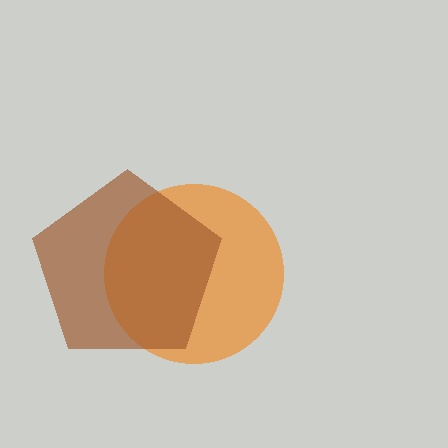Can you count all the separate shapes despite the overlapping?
Yes, there are 2 separate shapes.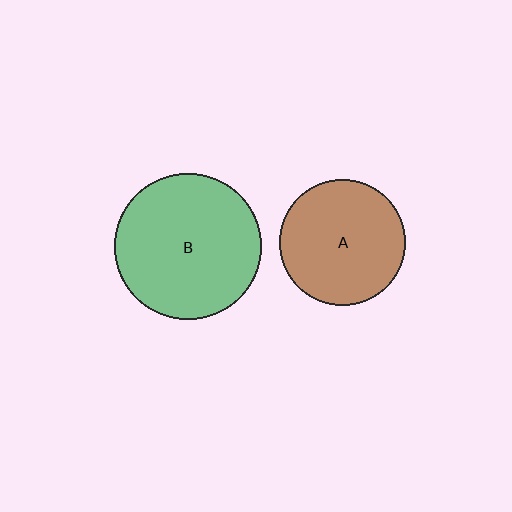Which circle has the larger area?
Circle B (green).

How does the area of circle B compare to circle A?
Approximately 1.3 times.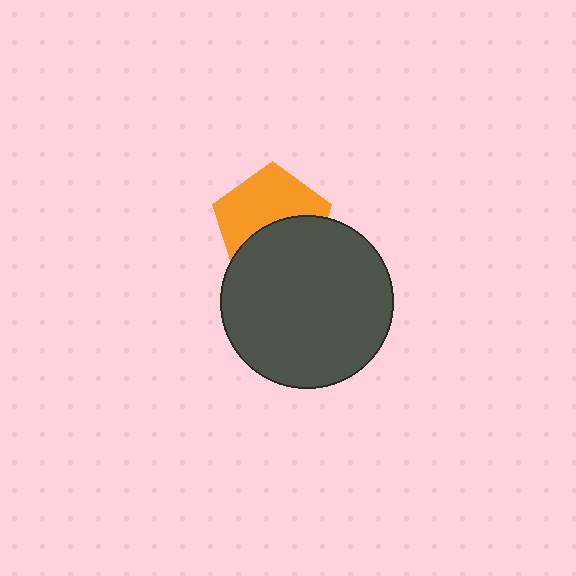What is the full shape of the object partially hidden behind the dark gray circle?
The partially hidden object is an orange pentagon.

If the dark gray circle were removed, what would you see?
You would see the complete orange pentagon.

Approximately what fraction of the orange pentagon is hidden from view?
Roughly 45% of the orange pentagon is hidden behind the dark gray circle.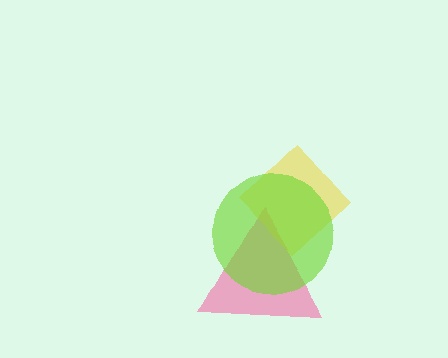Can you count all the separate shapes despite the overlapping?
Yes, there are 3 separate shapes.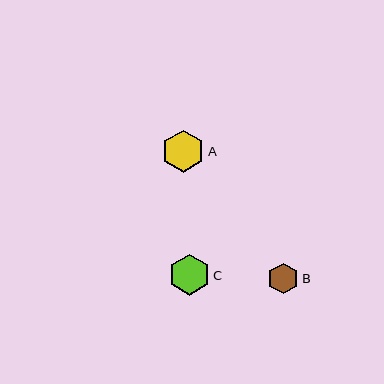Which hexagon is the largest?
Hexagon A is the largest with a size of approximately 43 pixels.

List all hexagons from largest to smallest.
From largest to smallest: A, C, B.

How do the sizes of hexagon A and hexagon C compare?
Hexagon A and hexagon C are approximately the same size.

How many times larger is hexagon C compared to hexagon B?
Hexagon C is approximately 1.3 times the size of hexagon B.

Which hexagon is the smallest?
Hexagon B is the smallest with a size of approximately 31 pixels.